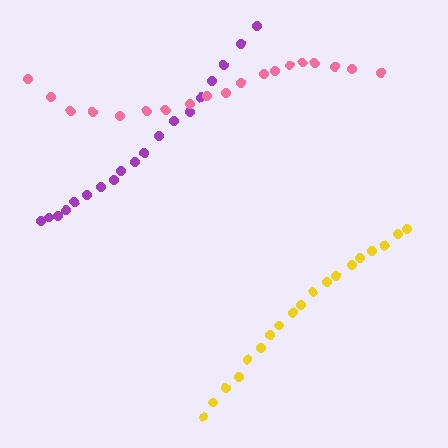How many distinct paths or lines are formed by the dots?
There are 3 distinct paths.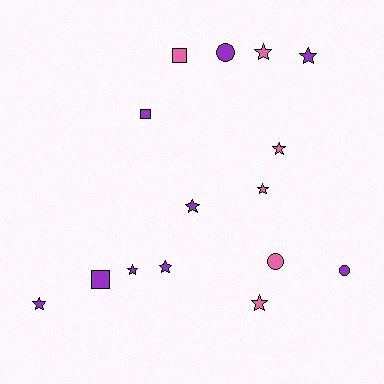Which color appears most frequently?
Purple, with 9 objects.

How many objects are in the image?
There are 15 objects.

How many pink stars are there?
There are 4 pink stars.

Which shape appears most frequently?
Star, with 9 objects.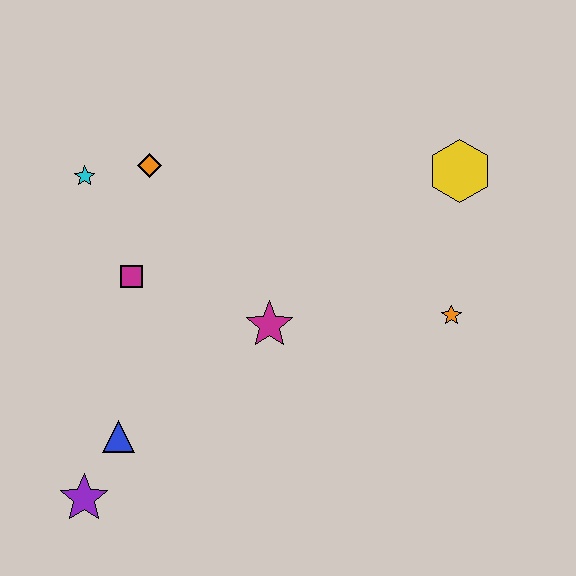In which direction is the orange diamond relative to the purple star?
The orange diamond is above the purple star.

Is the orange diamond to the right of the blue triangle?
Yes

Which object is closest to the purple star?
The blue triangle is closest to the purple star.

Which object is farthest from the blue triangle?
The yellow hexagon is farthest from the blue triangle.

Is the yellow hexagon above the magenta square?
Yes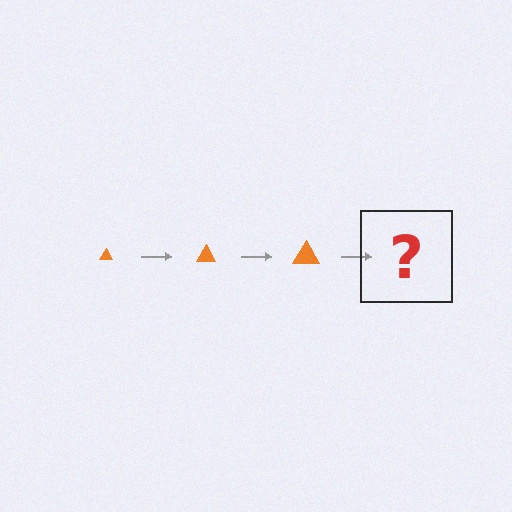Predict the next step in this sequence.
The next step is an orange triangle, larger than the previous one.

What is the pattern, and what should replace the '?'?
The pattern is that the triangle gets progressively larger each step. The '?' should be an orange triangle, larger than the previous one.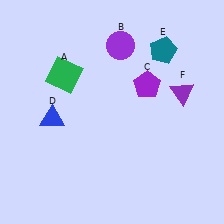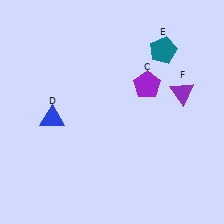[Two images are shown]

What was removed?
The purple circle (B), the green square (A) were removed in Image 2.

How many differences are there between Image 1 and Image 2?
There are 2 differences between the two images.